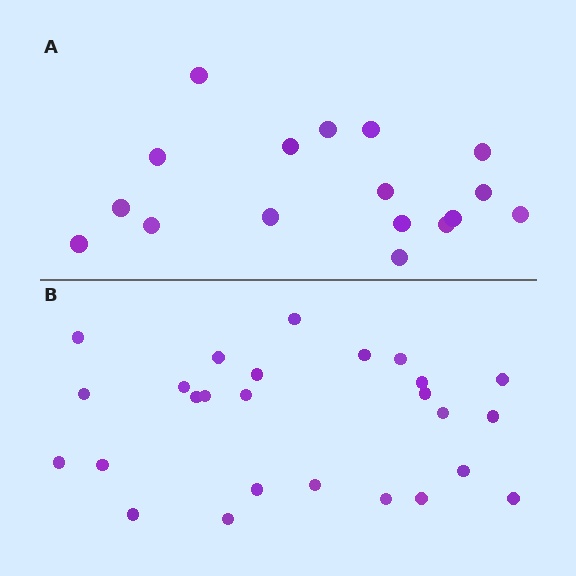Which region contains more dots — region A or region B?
Region B (the bottom region) has more dots.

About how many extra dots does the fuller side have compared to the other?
Region B has roughly 8 or so more dots than region A.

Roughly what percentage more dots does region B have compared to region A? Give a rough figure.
About 55% more.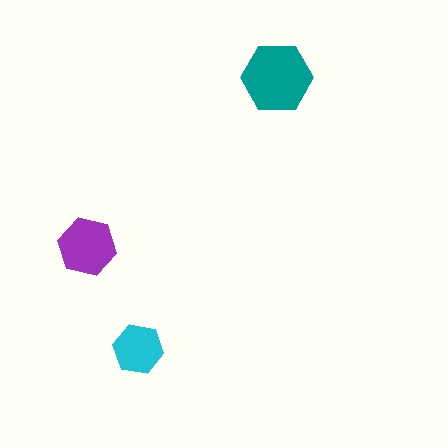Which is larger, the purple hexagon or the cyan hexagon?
The purple one.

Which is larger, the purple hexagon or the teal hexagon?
The teal one.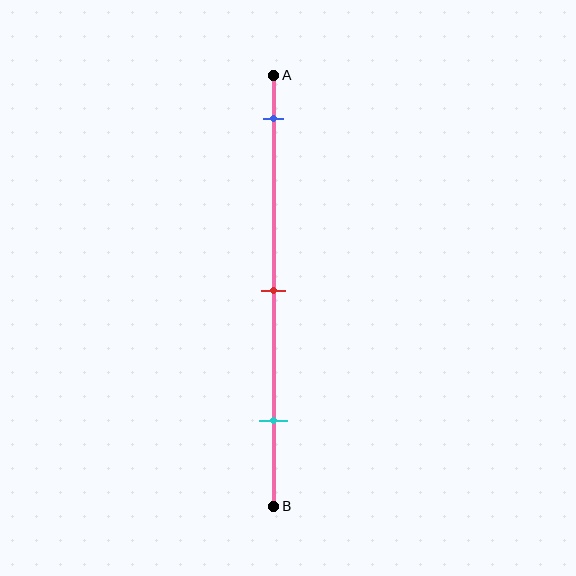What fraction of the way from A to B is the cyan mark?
The cyan mark is approximately 80% (0.8) of the way from A to B.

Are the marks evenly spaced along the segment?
Yes, the marks are approximately evenly spaced.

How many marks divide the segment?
There are 3 marks dividing the segment.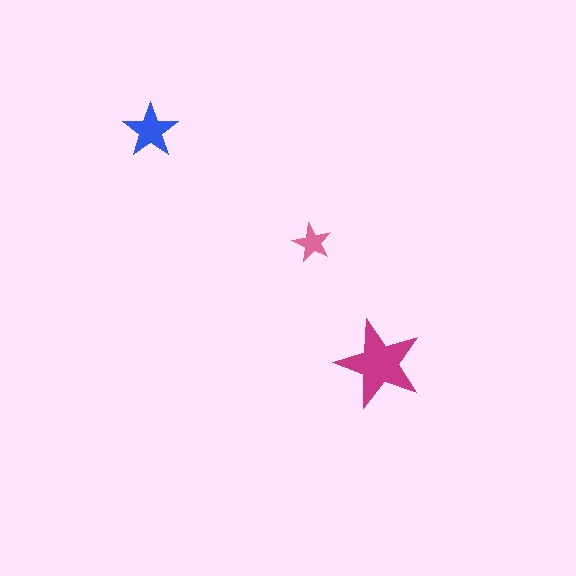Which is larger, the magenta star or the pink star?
The magenta one.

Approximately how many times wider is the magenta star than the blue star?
About 1.5 times wider.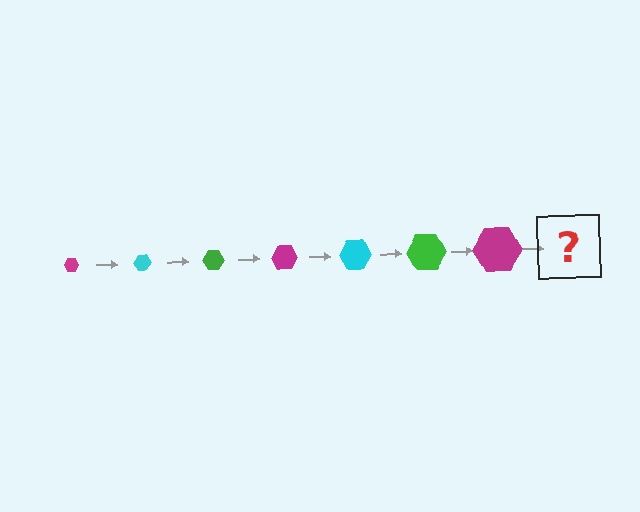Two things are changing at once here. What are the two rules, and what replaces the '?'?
The two rules are that the hexagon grows larger each step and the color cycles through magenta, cyan, and green. The '?' should be a cyan hexagon, larger than the previous one.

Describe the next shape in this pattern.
It should be a cyan hexagon, larger than the previous one.